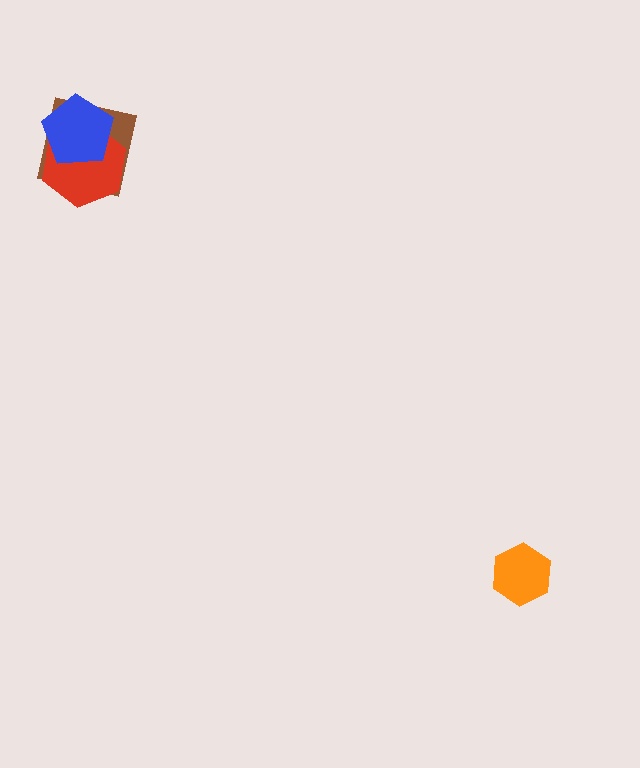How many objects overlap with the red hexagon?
2 objects overlap with the red hexagon.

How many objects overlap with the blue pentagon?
2 objects overlap with the blue pentagon.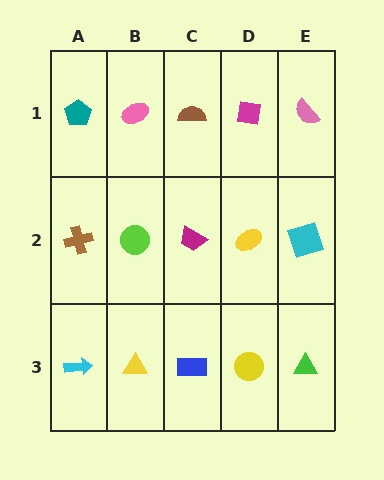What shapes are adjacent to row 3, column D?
A yellow ellipse (row 2, column D), a blue rectangle (row 3, column C), a green triangle (row 3, column E).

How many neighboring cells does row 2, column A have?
3.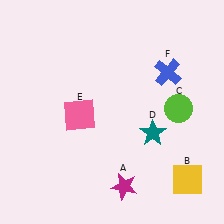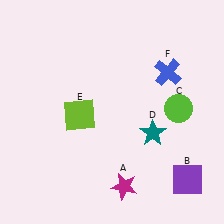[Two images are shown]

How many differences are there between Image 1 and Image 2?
There are 2 differences between the two images.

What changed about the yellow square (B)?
In Image 1, B is yellow. In Image 2, it changed to purple.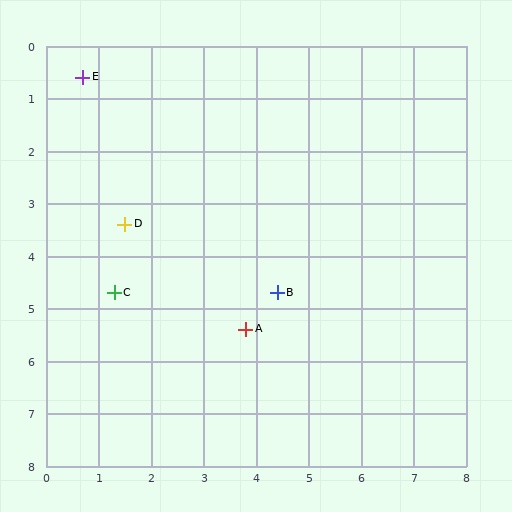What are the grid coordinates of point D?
Point D is at approximately (1.5, 3.4).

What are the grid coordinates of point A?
Point A is at approximately (3.8, 5.4).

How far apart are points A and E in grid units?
Points A and E are about 5.7 grid units apart.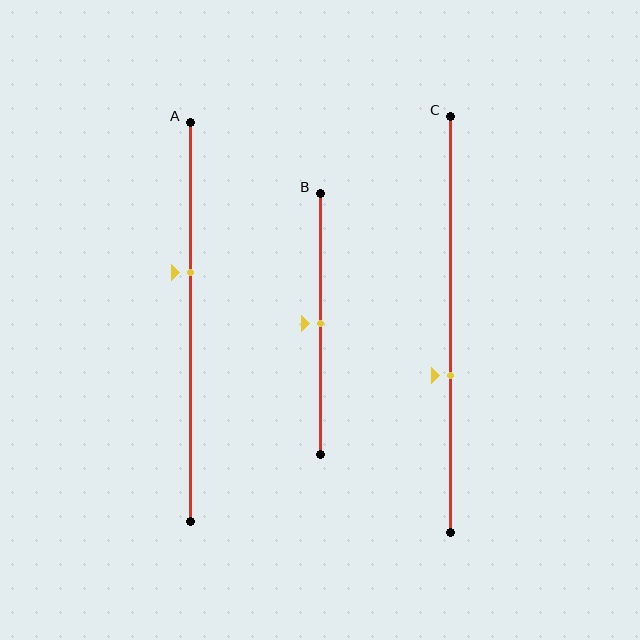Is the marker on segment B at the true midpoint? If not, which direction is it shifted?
Yes, the marker on segment B is at the true midpoint.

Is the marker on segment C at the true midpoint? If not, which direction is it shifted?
No, the marker on segment C is shifted downward by about 12% of the segment length.